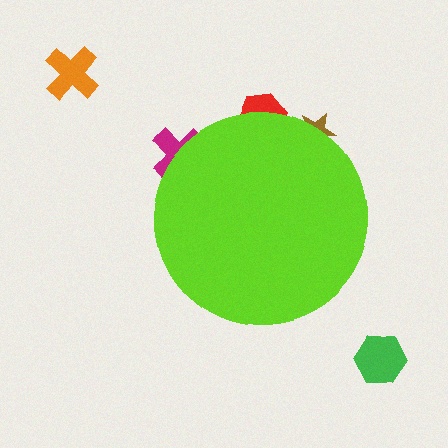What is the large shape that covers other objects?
A lime circle.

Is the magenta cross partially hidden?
Yes, the magenta cross is partially hidden behind the lime circle.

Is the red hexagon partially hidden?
Yes, the red hexagon is partially hidden behind the lime circle.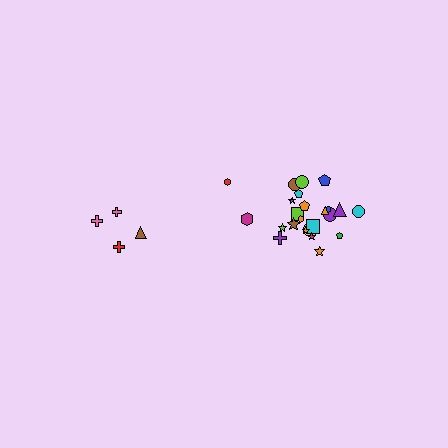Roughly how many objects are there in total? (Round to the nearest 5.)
Roughly 30 objects in total.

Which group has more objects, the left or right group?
The right group.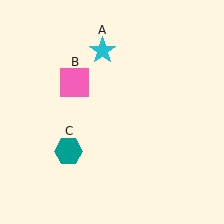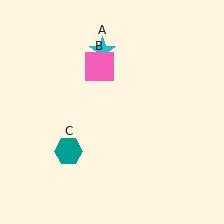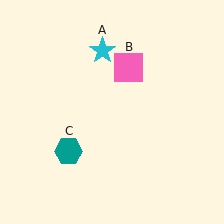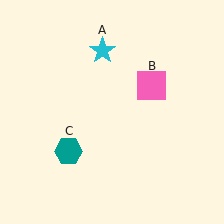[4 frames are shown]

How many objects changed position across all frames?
1 object changed position: pink square (object B).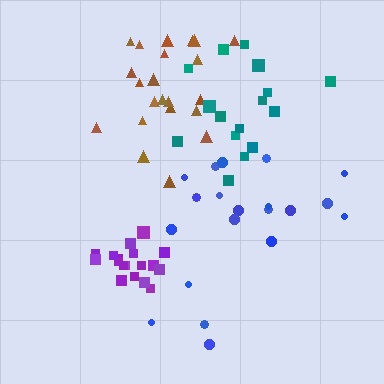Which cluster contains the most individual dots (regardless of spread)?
Brown (22).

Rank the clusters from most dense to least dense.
purple, brown, teal, blue.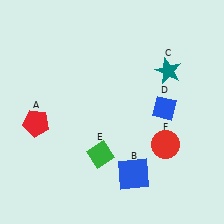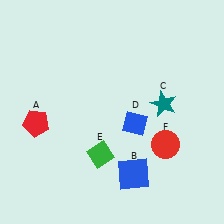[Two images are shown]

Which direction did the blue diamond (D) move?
The blue diamond (D) moved left.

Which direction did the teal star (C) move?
The teal star (C) moved down.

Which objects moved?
The objects that moved are: the teal star (C), the blue diamond (D).